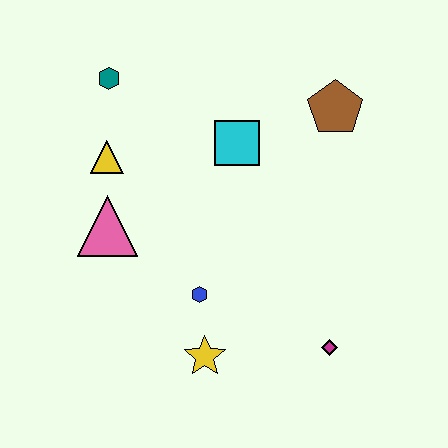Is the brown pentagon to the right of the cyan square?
Yes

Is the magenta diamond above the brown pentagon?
No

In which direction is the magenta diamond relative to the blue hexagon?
The magenta diamond is to the right of the blue hexagon.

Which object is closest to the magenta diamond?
The yellow star is closest to the magenta diamond.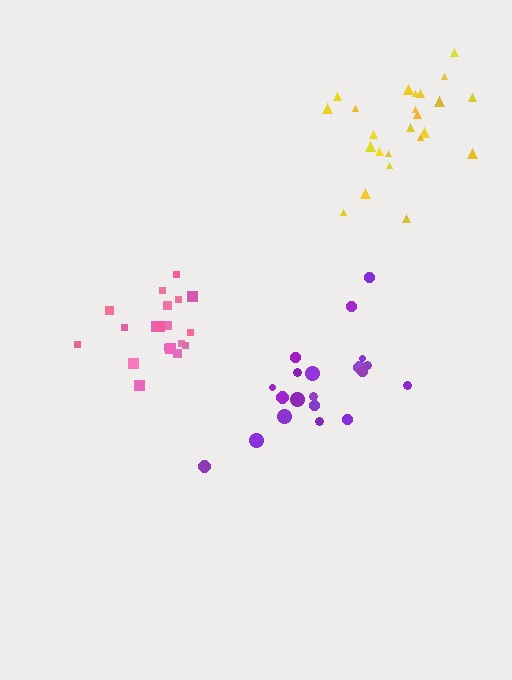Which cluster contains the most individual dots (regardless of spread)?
Yellow (24).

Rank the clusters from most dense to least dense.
pink, yellow, purple.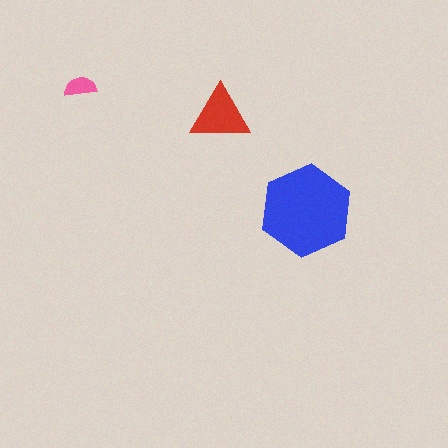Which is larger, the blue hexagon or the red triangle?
The blue hexagon.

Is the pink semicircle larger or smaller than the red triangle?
Smaller.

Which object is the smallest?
The pink semicircle.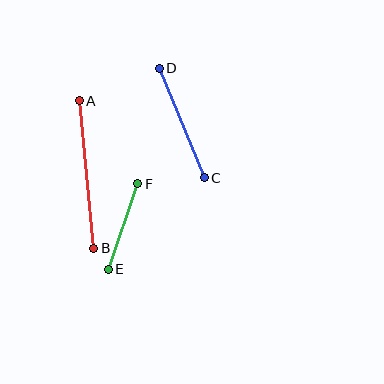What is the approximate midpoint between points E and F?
The midpoint is at approximately (123, 227) pixels.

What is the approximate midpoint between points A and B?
The midpoint is at approximately (87, 174) pixels.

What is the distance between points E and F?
The distance is approximately 90 pixels.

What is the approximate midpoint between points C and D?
The midpoint is at approximately (182, 123) pixels.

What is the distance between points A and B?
The distance is approximately 148 pixels.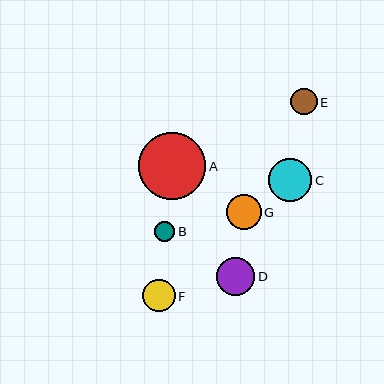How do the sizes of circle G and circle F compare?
Circle G and circle F are approximately the same size.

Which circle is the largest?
Circle A is the largest with a size of approximately 67 pixels.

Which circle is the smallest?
Circle B is the smallest with a size of approximately 20 pixels.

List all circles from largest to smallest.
From largest to smallest: A, C, D, G, F, E, B.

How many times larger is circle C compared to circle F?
Circle C is approximately 1.3 times the size of circle F.